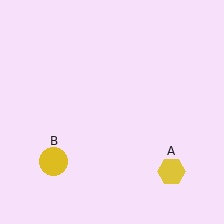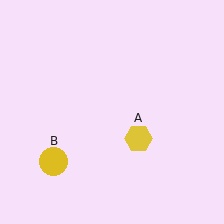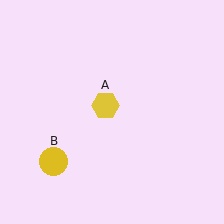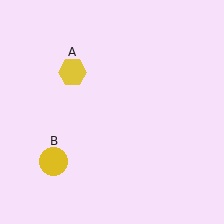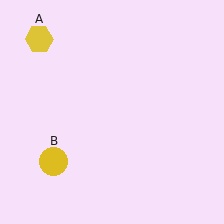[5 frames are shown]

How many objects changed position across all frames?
1 object changed position: yellow hexagon (object A).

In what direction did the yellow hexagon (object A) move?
The yellow hexagon (object A) moved up and to the left.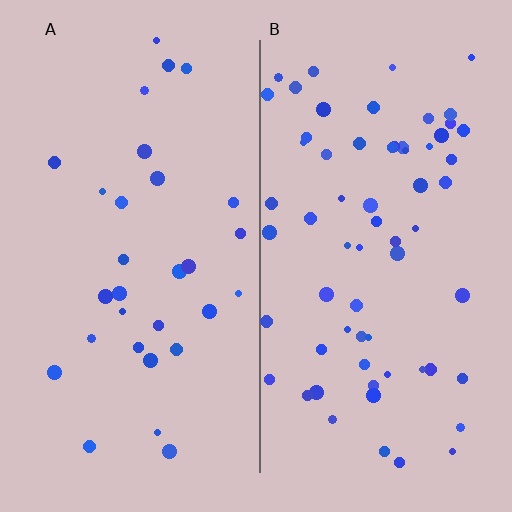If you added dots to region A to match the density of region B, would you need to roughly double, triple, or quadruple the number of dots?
Approximately double.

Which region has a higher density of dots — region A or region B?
B (the right).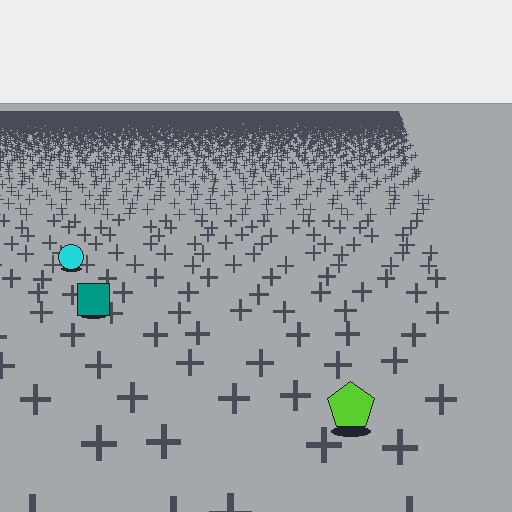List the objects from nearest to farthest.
From nearest to farthest: the lime pentagon, the teal square, the cyan circle.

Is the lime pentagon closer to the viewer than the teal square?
Yes. The lime pentagon is closer — you can tell from the texture gradient: the ground texture is coarser near it.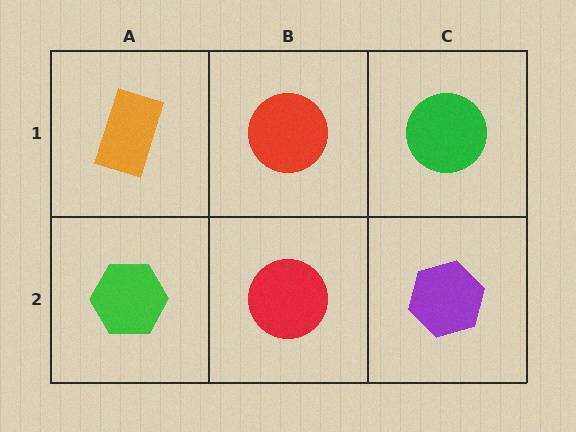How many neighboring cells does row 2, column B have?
3.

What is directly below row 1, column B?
A red circle.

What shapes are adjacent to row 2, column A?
An orange rectangle (row 1, column A), a red circle (row 2, column B).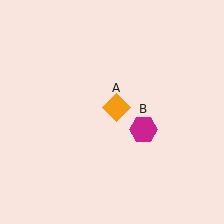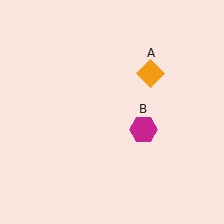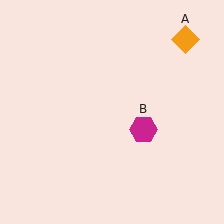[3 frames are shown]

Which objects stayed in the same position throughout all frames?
Magenta hexagon (object B) remained stationary.